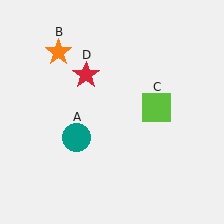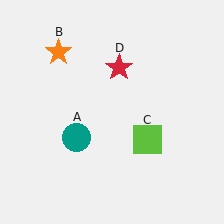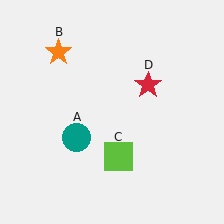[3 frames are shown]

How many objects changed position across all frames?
2 objects changed position: lime square (object C), red star (object D).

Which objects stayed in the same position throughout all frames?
Teal circle (object A) and orange star (object B) remained stationary.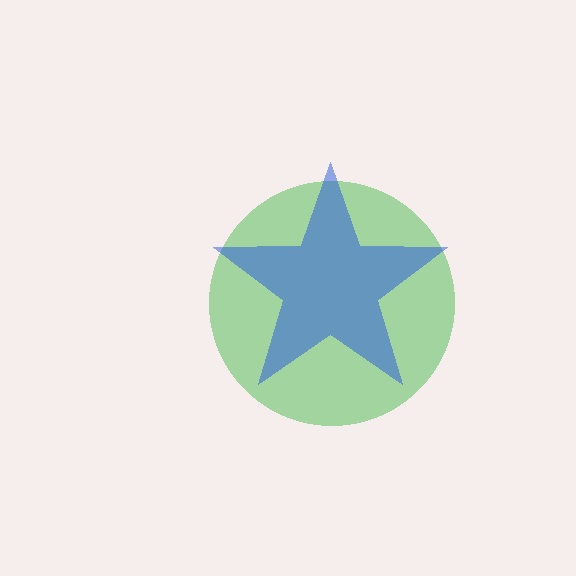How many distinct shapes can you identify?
There are 2 distinct shapes: a green circle, a blue star.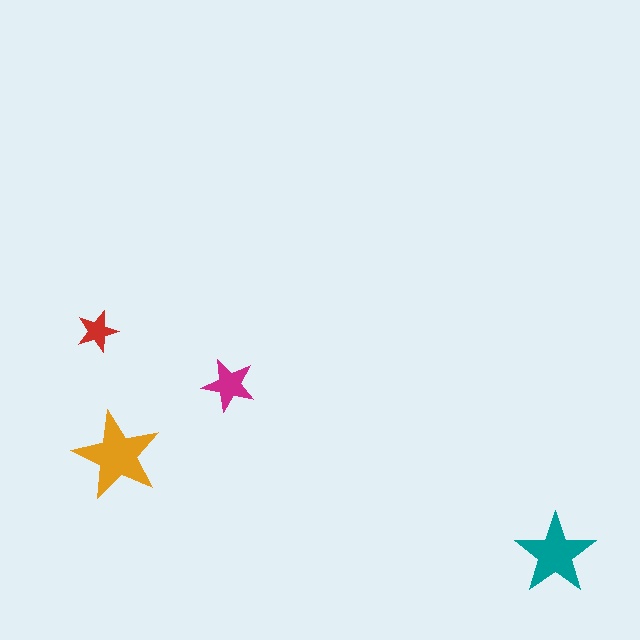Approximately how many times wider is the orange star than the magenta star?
About 1.5 times wider.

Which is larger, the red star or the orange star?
The orange one.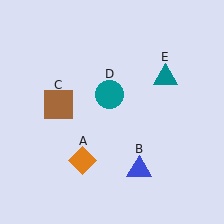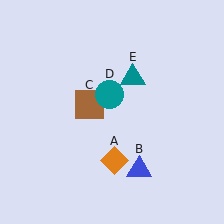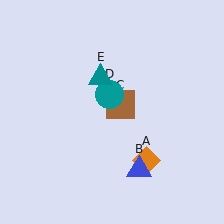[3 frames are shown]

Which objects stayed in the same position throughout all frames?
Blue triangle (object B) and teal circle (object D) remained stationary.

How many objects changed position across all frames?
3 objects changed position: orange diamond (object A), brown square (object C), teal triangle (object E).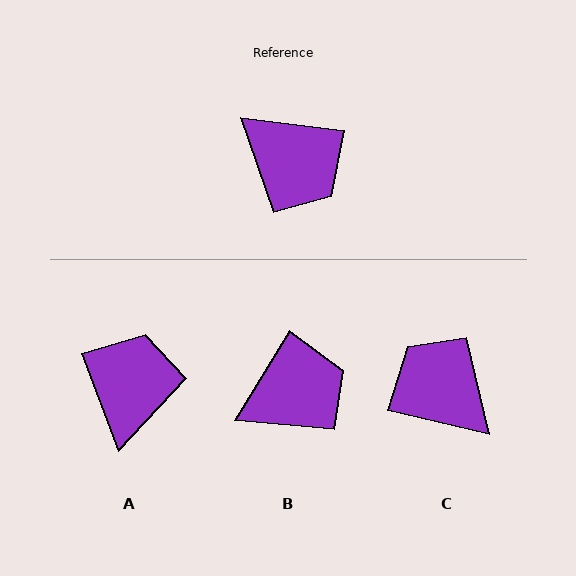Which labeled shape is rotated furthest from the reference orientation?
C, about 174 degrees away.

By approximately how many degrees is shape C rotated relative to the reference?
Approximately 174 degrees counter-clockwise.